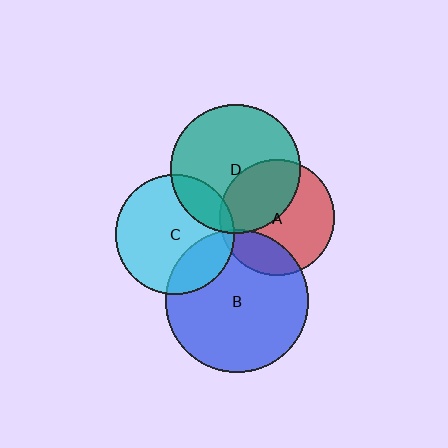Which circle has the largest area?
Circle B (blue).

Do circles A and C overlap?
Yes.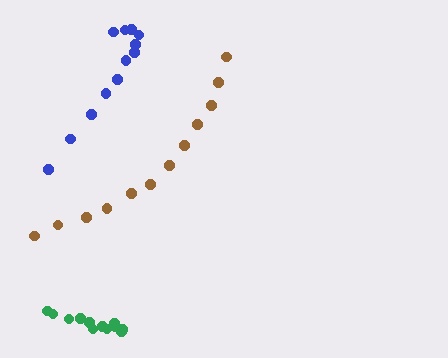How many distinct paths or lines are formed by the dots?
There are 3 distinct paths.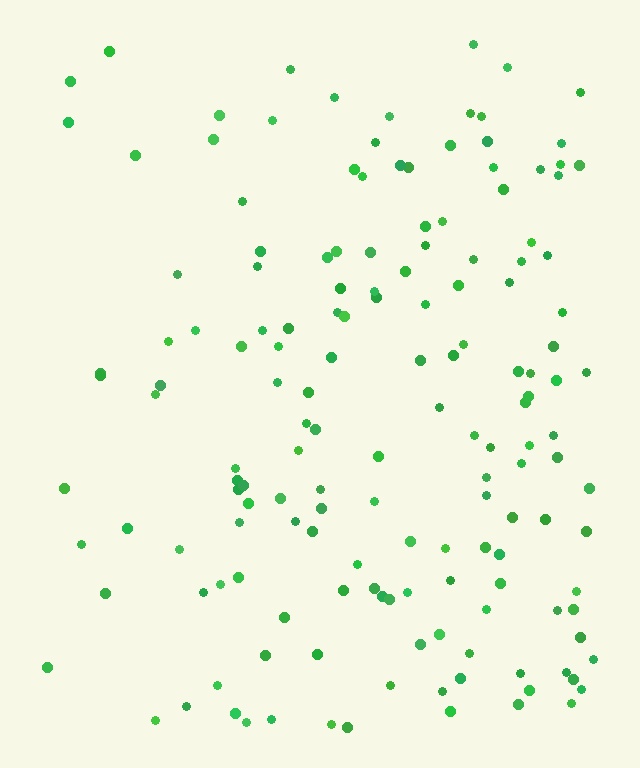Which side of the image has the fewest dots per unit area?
The left.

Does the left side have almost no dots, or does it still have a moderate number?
Still a moderate number, just noticeably fewer than the right.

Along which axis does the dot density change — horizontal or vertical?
Horizontal.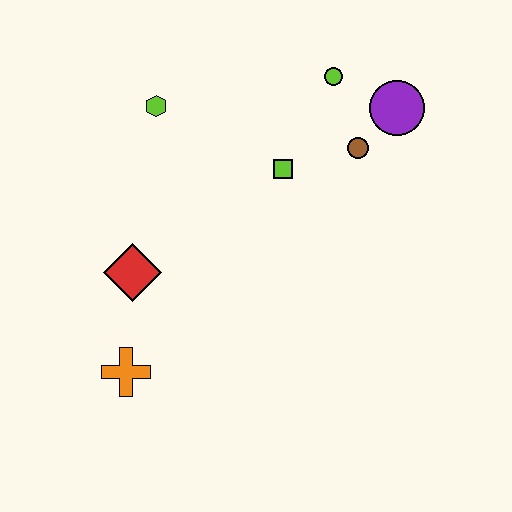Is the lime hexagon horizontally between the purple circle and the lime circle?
No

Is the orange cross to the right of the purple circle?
No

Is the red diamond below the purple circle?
Yes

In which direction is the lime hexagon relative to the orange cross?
The lime hexagon is above the orange cross.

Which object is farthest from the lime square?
The orange cross is farthest from the lime square.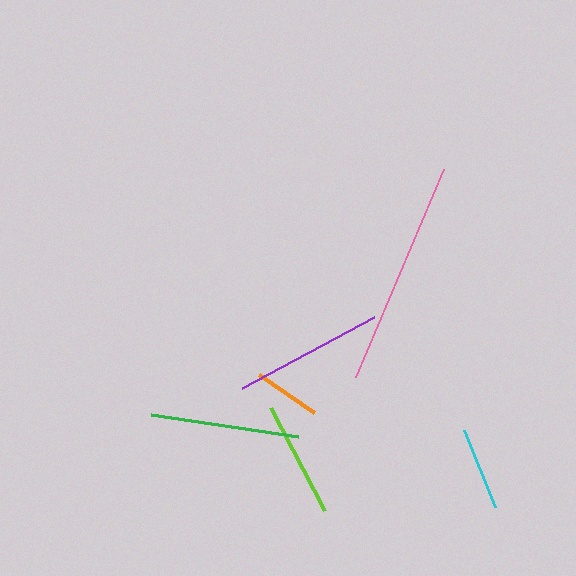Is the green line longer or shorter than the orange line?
The green line is longer than the orange line.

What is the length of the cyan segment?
The cyan segment is approximately 83 pixels long.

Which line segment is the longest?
The pink line is the longest at approximately 226 pixels.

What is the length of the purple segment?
The purple segment is approximately 150 pixels long.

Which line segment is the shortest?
The orange line is the shortest at approximately 67 pixels.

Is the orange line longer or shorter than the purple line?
The purple line is longer than the orange line.